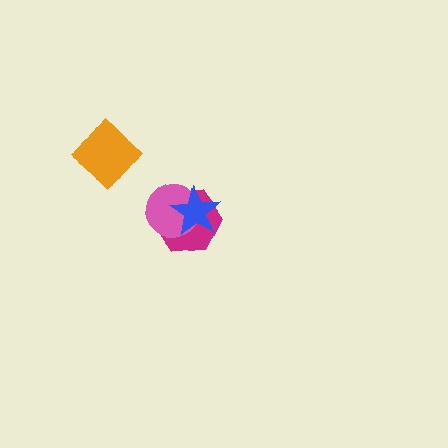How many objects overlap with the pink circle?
2 objects overlap with the pink circle.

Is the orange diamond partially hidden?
No, no other shape covers it.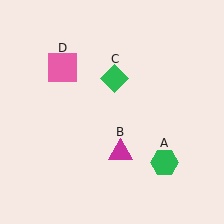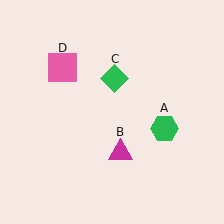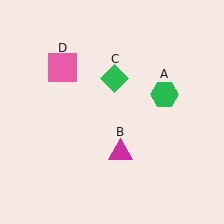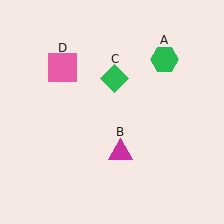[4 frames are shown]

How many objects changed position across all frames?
1 object changed position: green hexagon (object A).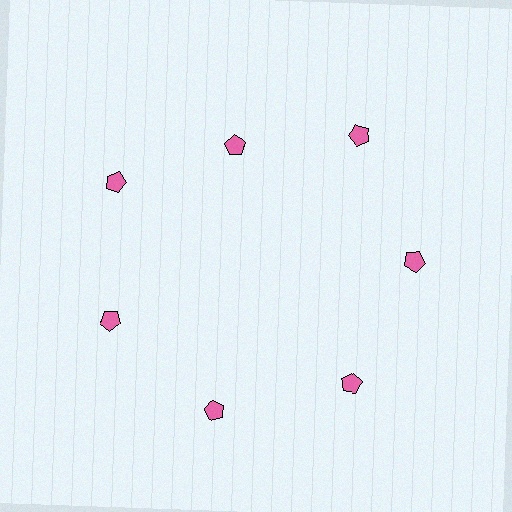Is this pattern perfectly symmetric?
No. The 7 pink pentagons are arranged in a ring, but one element near the 12 o'clock position is pulled inward toward the center, breaking the 7-fold rotational symmetry.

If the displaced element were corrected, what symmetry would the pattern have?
It would have 7-fold rotational symmetry — the pattern would map onto itself every 51 degrees.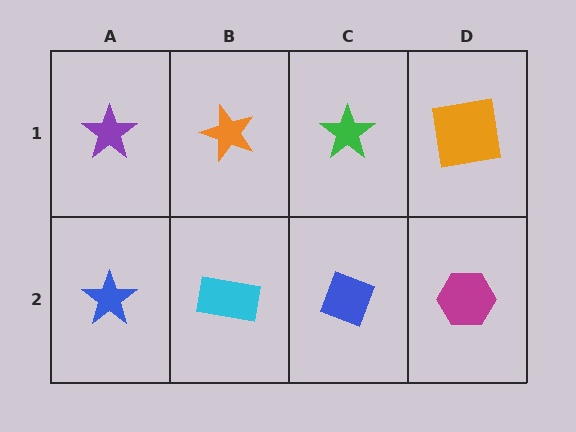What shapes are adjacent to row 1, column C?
A blue diamond (row 2, column C), an orange star (row 1, column B), an orange square (row 1, column D).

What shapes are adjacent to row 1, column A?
A blue star (row 2, column A), an orange star (row 1, column B).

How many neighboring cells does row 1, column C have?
3.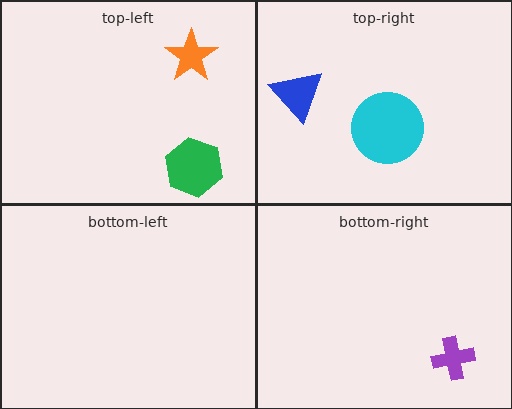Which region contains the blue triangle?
The top-right region.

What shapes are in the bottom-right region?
The purple cross.